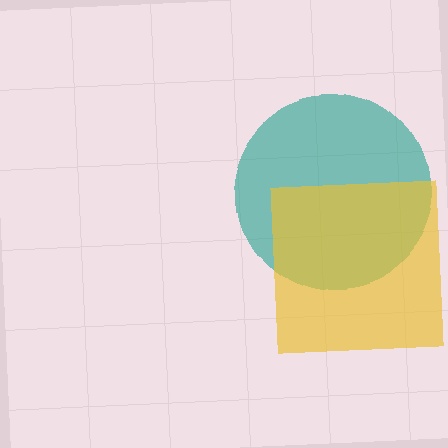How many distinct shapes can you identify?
There are 2 distinct shapes: a teal circle, a yellow square.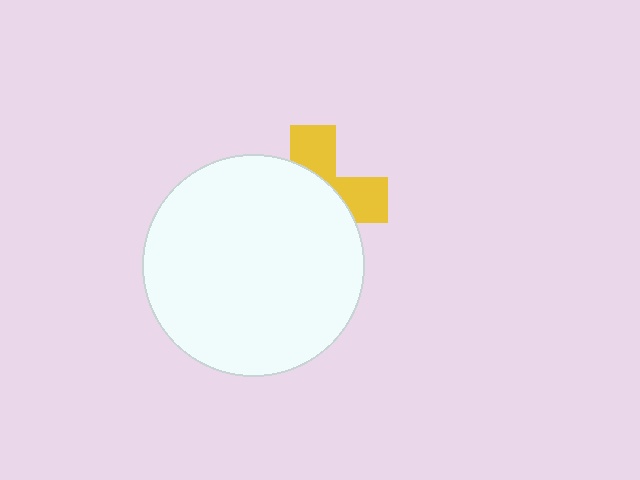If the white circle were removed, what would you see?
You would see the complete yellow cross.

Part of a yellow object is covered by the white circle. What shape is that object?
It is a cross.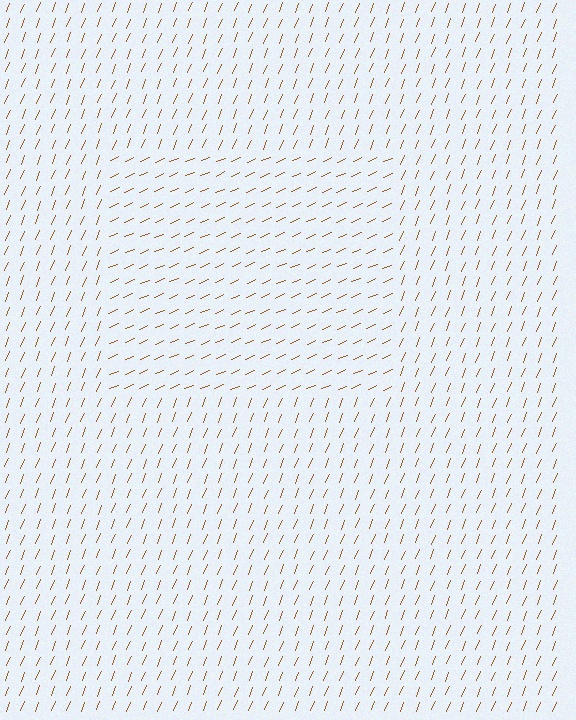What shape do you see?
I see a rectangle.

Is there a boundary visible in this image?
Yes, there is a texture boundary formed by a change in line orientation.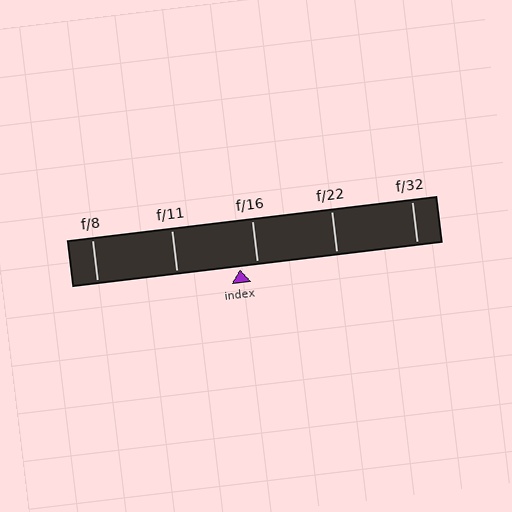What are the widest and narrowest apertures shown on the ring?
The widest aperture shown is f/8 and the narrowest is f/32.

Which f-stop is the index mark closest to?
The index mark is closest to f/16.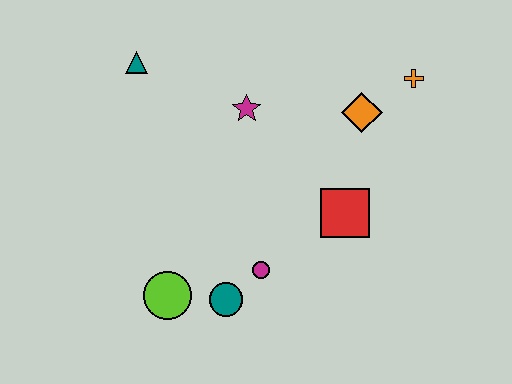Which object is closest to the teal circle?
The magenta circle is closest to the teal circle.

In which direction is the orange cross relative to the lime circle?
The orange cross is to the right of the lime circle.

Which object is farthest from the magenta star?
The lime circle is farthest from the magenta star.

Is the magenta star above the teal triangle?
No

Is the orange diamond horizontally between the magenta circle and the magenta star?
No